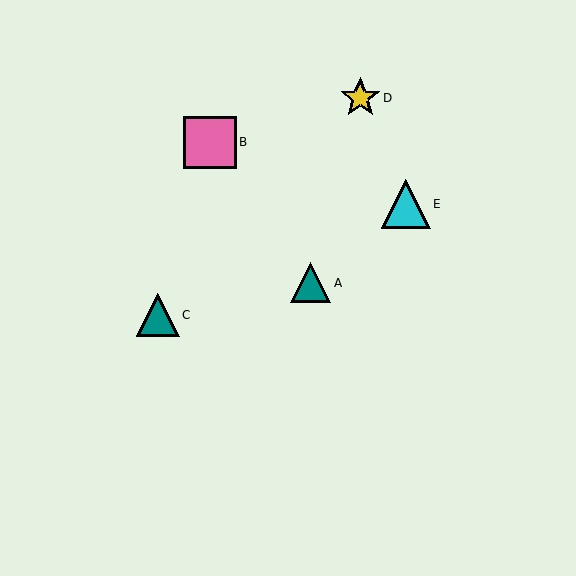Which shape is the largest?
The pink square (labeled B) is the largest.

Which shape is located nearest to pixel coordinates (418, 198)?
The cyan triangle (labeled E) at (406, 204) is nearest to that location.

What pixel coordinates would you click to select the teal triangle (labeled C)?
Click at (158, 315) to select the teal triangle C.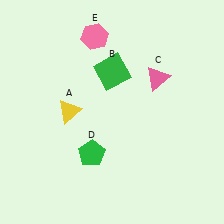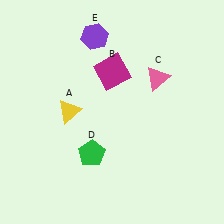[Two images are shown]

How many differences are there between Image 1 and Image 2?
There are 2 differences between the two images.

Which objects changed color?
B changed from green to magenta. E changed from pink to purple.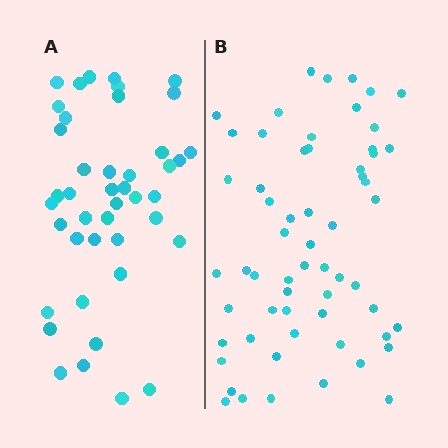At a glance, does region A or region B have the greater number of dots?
Region B (the right region) has more dots.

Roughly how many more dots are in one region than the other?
Region B has approximately 15 more dots than region A.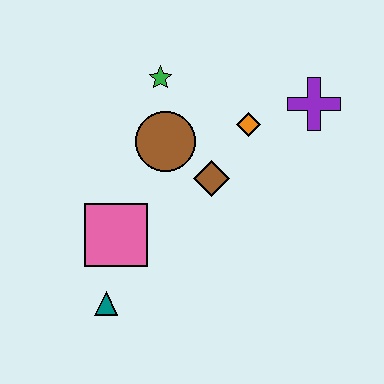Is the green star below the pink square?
No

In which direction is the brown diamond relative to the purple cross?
The brown diamond is to the left of the purple cross.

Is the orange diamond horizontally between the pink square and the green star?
No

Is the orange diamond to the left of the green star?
No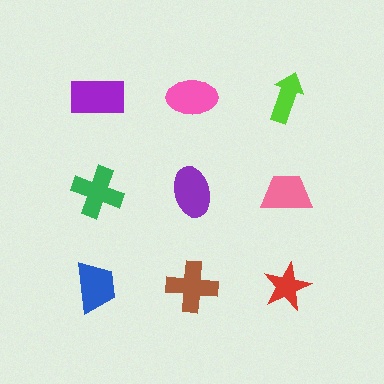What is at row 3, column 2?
A brown cross.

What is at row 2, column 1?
A green cross.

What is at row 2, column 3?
A pink trapezoid.